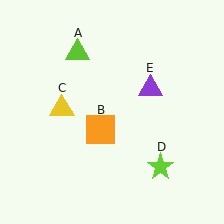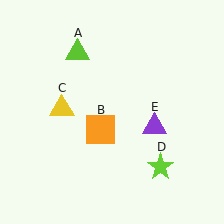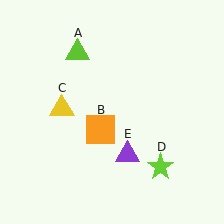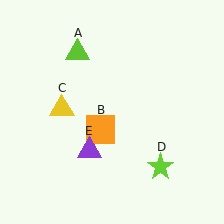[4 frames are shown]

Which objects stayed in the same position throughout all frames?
Lime triangle (object A) and orange square (object B) and yellow triangle (object C) and lime star (object D) remained stationary.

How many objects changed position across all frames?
1 object changed position: purple triangle (object E).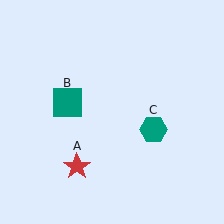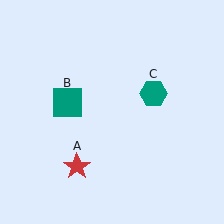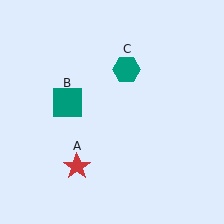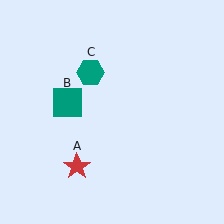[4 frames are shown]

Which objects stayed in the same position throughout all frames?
Red star (object A) and teal square (object B) remained stationary.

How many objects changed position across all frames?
1 object changed position: teal hexagon (object C).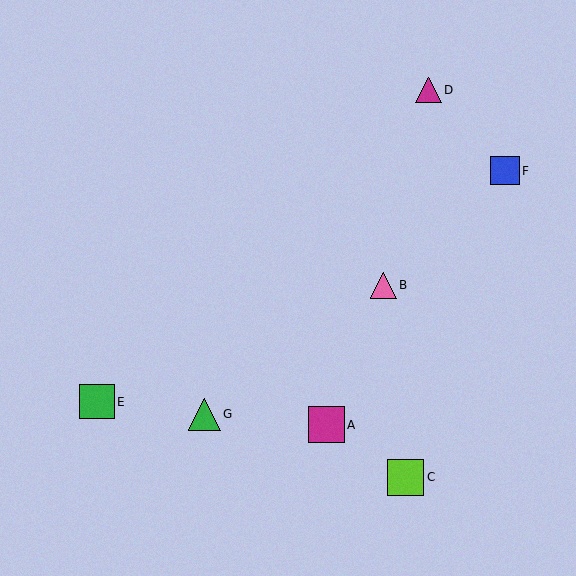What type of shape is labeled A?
Shape A is a magenta square.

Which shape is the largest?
The lime square (labeled C) is the largest.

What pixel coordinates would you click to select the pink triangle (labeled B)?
Click at (383, 285) to select the pink triangle B.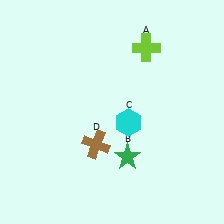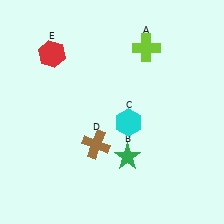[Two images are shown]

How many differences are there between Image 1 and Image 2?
There is 1 difference between the two images.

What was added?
A red hexagon (E) was added in Image 2.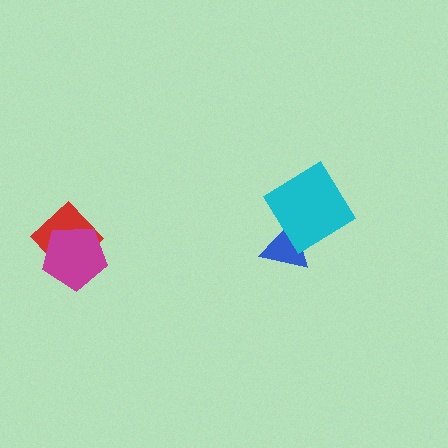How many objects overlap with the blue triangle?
1 object overlaps with the blue triangle.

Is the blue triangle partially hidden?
Yes, it is partially covered by another shape.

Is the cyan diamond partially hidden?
No, no other shape covers it.